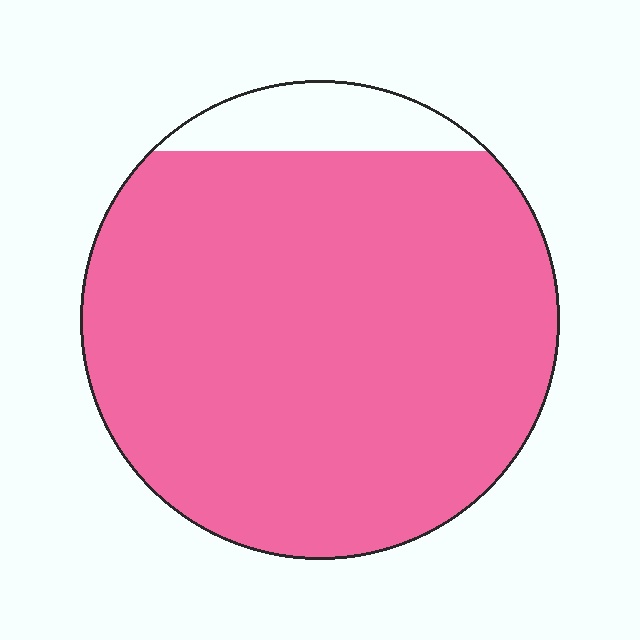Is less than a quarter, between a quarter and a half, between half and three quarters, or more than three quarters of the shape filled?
More than three quarters.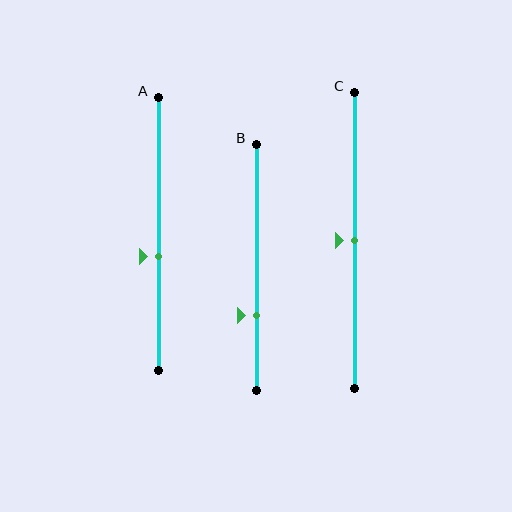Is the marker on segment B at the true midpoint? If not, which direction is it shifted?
No, the marker on segment B is shifted downward by about 19% of the segment length.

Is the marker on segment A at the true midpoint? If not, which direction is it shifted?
No, the marker on segment A is shifted downward by about 8% of the segment length.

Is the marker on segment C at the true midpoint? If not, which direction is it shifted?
Yes, the marker on segment C is at the true midpoint.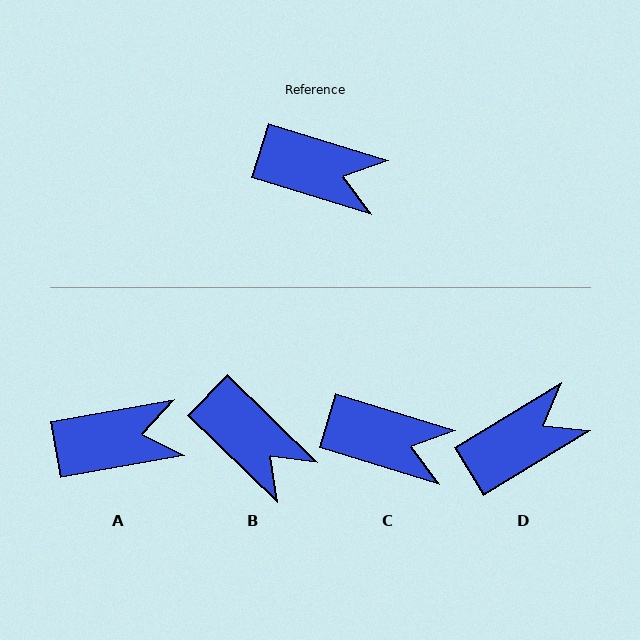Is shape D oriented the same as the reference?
No, it is off by about 49 degrees.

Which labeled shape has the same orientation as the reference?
C.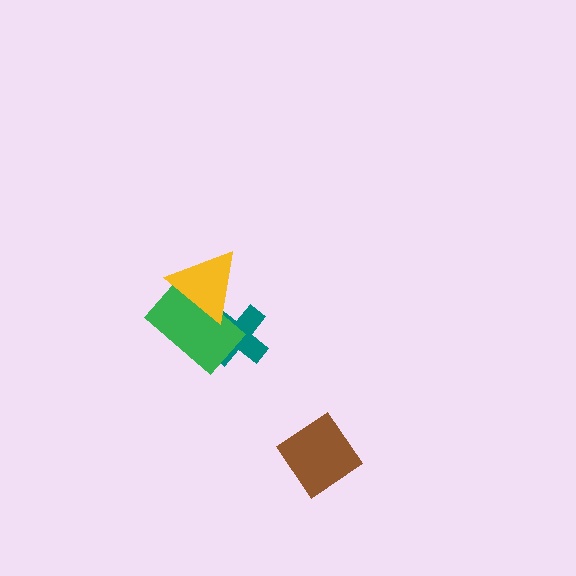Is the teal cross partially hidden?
Yes, it is partially covered by another shape.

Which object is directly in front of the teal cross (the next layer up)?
The green rectangle is directly in front of the teal cross.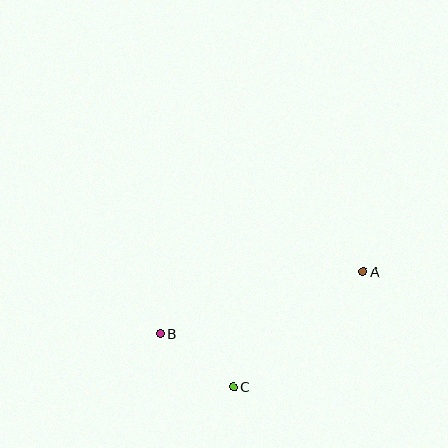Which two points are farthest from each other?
Points A and B are farthest from each other.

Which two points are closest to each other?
Points B and C are closest to each other.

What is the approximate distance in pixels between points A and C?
The distance between A and C is approximately 173 pixels.